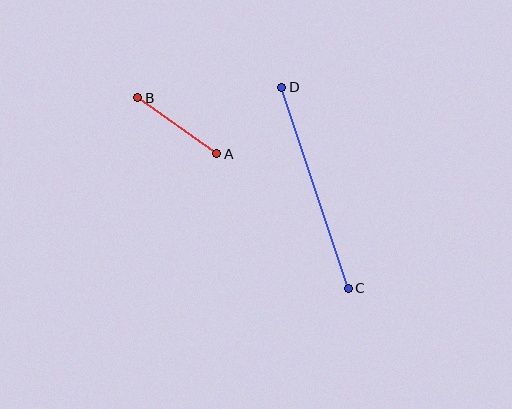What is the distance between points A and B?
The distance is approximately 97 pixels.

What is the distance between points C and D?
The distance is approximately 212 pixels.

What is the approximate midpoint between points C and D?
The midpoint is at approximately (315, 188) pixels.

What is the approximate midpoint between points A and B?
The midpoint is at approximately (177, 126) pixels.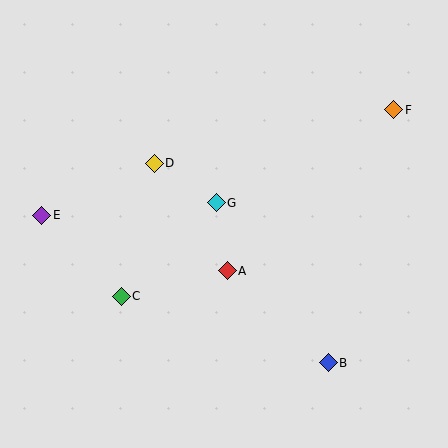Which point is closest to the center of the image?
Point G at (216, 203) is closest to the center.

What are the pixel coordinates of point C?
Point C is at (121, 296).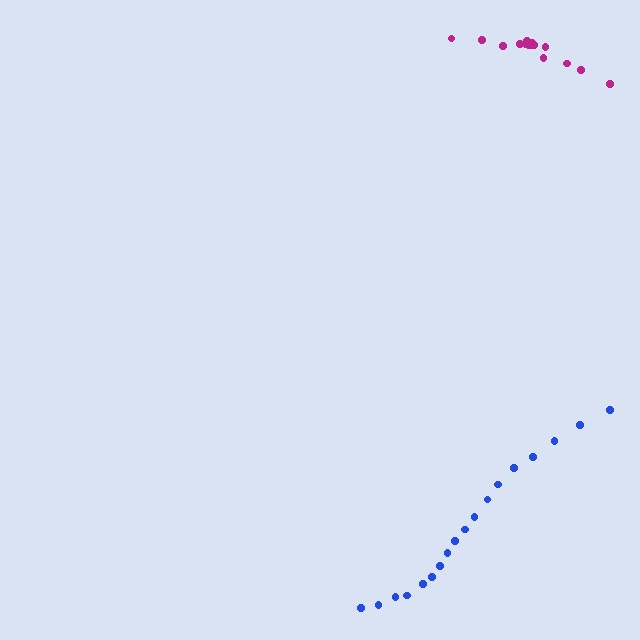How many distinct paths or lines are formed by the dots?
There are 2 distinct paths.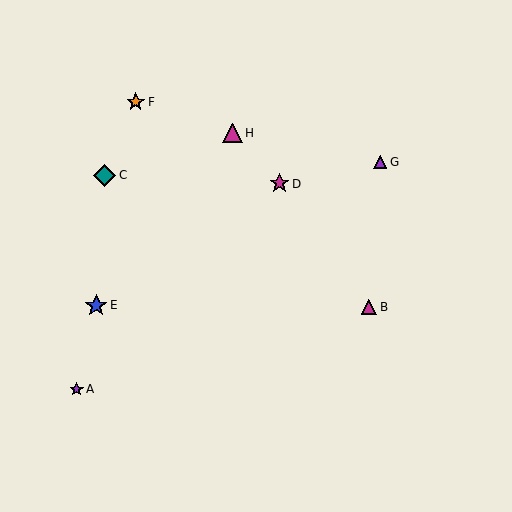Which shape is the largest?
The blue star (labeled E) is the largest.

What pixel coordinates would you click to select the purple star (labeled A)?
Click at (77, 389) to select the purple star A.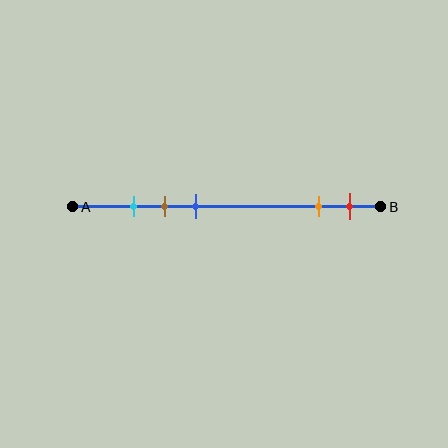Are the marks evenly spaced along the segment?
No, the marks are not evenly spaced.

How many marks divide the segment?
There are 5 marks dividing the segment.